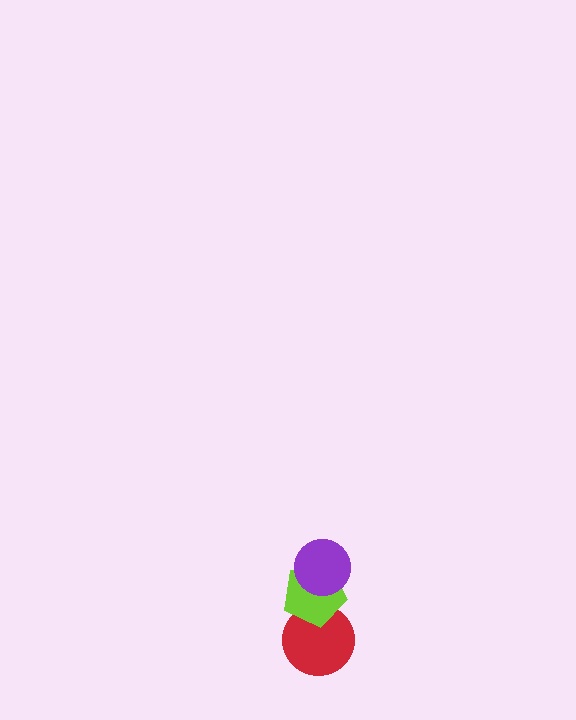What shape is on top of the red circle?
The lime pentagon is on top of the red circle.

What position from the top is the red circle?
The red circle is 3rd from the top.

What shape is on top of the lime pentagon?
The purple circle is on top of the lime pentagon.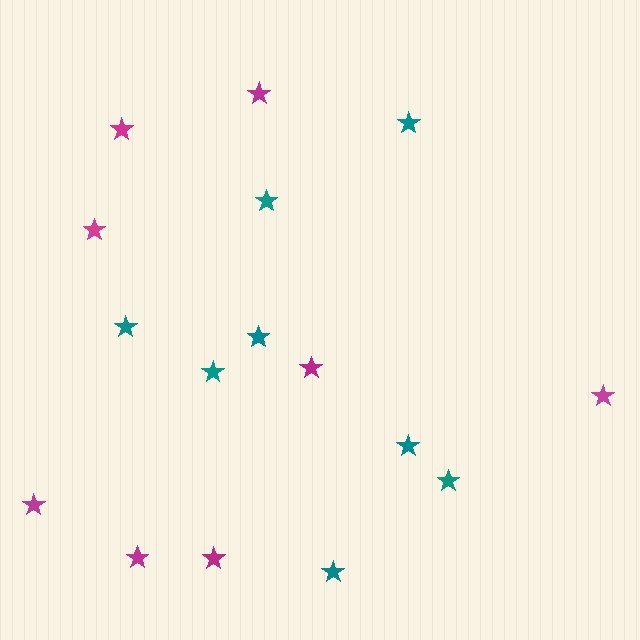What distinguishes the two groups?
There are 2 groups: one group of teal stars (8) and one group of magenta stars (8).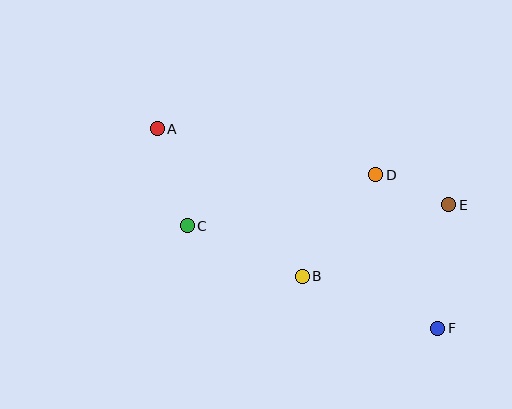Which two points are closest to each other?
Points D and E are closest to each other.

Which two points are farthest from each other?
Points A and F are farthest from each other.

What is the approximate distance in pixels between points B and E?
The distance between B and E is approximately 163 pixels.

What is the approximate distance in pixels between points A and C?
The distance between A and C is approximately 102 pixels.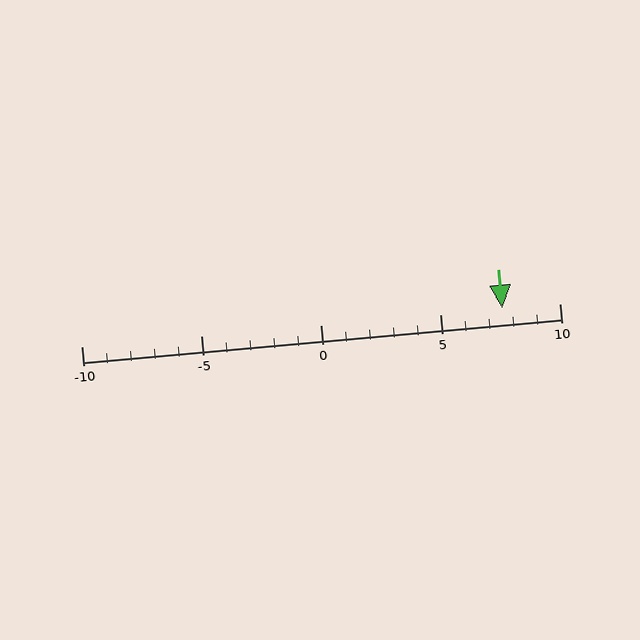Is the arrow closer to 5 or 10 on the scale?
The arrow is closer to 10.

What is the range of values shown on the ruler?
The ruler shows values from -10 to 10.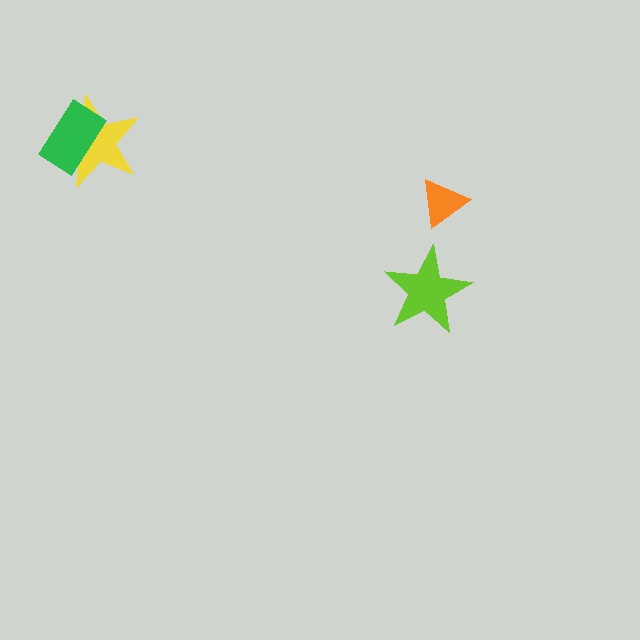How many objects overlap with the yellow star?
1 object overlaps with the yellow star.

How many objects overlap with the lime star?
0 objects overlap with the lime star.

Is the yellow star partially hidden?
Yes, it is partially covered by another shape.